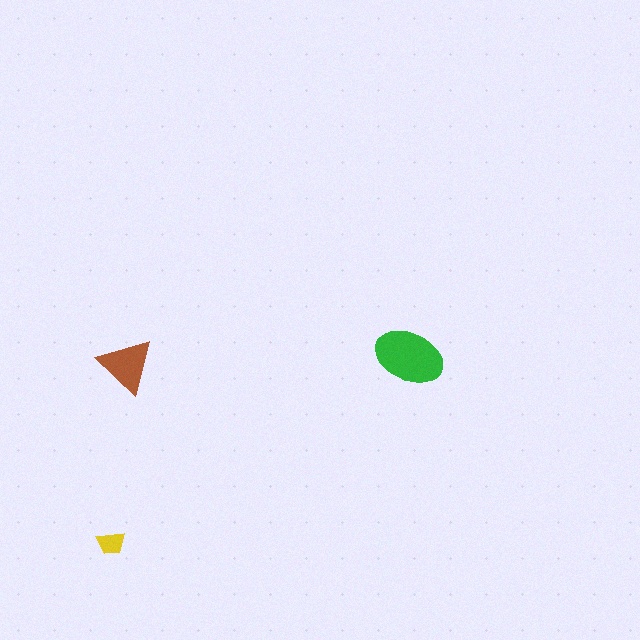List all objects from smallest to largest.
The yellow trapezoid, the brown triangle, the green ellipse.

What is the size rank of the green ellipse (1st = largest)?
1st.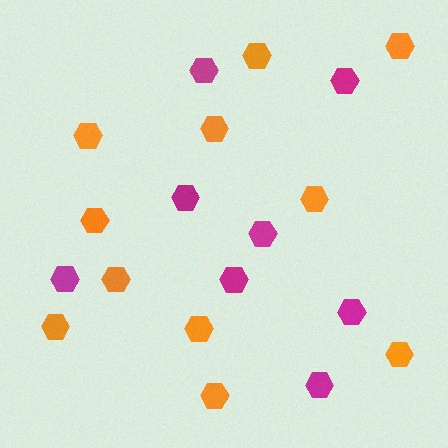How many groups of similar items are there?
There are 2 groups: one group of orange hexagons (11) and one group of magenta hexagons (8).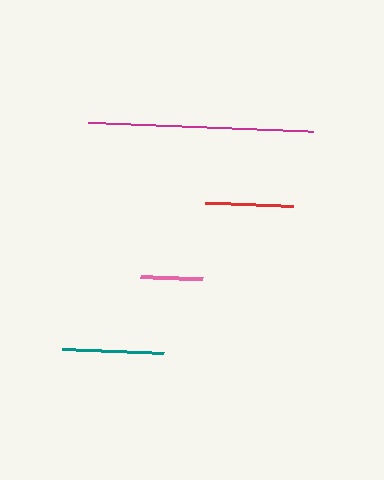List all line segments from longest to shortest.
From longest to shortest: magenta, teal, red, pink.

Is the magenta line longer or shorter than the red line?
The magenta line is longer than the red line.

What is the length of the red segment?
The red segment is approximately 88 pixels long.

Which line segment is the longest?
The magenta line is the longest at approximately 226 pixels.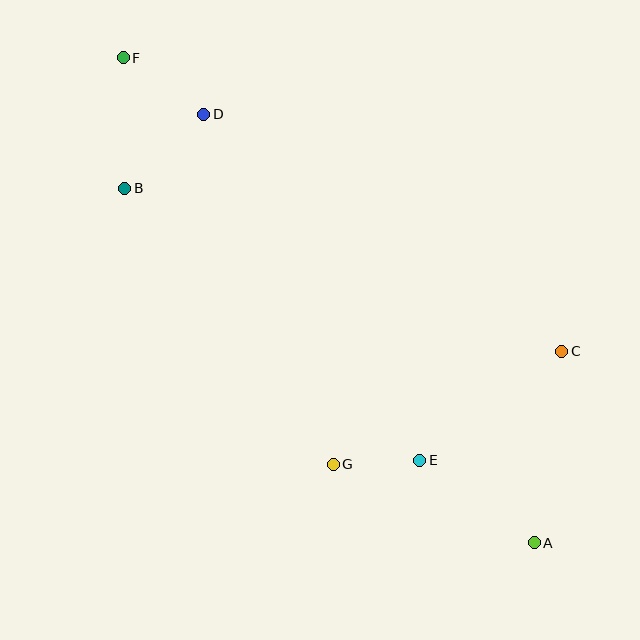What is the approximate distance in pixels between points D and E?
The distance between D and E is approximately 408 pixels.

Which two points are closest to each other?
Points E and G are closest to each other.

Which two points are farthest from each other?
Points A and F are farthest from each other.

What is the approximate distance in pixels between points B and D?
The distance between B and D is approximately 108 pixels.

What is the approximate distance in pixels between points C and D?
The distance between C and D is approximately 429 pixels.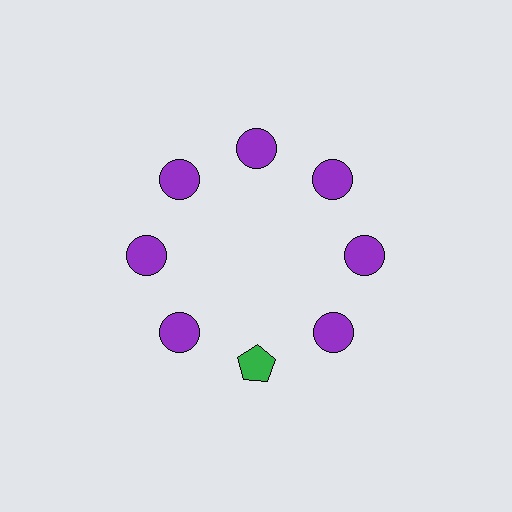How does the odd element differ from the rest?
It differs in both color (green instead of purple) and shape (pentagon instead of circle).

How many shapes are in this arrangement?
There are 8 shapes arranged in a ring pattern.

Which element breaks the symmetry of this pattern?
The green pentagon at roughly the 6 o'clock position breaks the symmetry. All other shapes are purple circles.